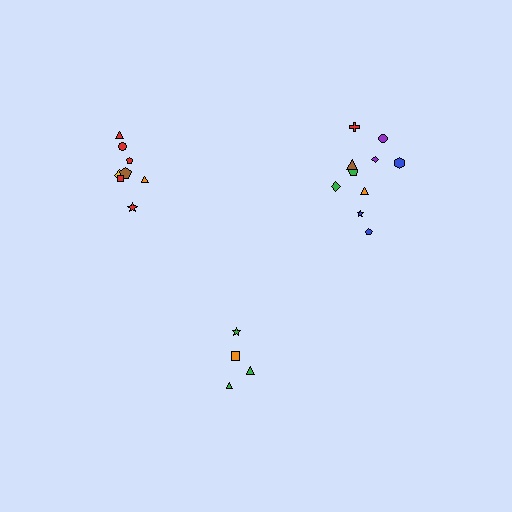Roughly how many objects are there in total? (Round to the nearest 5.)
Roughly 20 objects in total.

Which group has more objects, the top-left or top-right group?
The top-right group.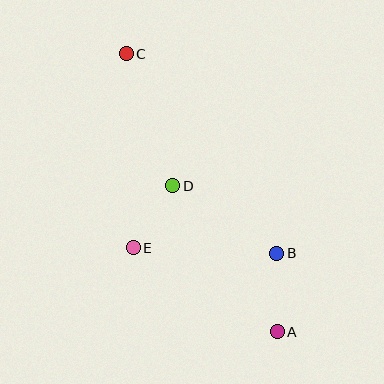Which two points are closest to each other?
Points D and E are closest to each other.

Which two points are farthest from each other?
Points A and C are farthest from each other.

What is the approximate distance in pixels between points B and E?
The distance between B and E is approximately 144 pixels.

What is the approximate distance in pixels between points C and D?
The distance between C and D is approximately 140 pixels.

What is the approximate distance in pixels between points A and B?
The distance between A and B is approximately 78 pixels.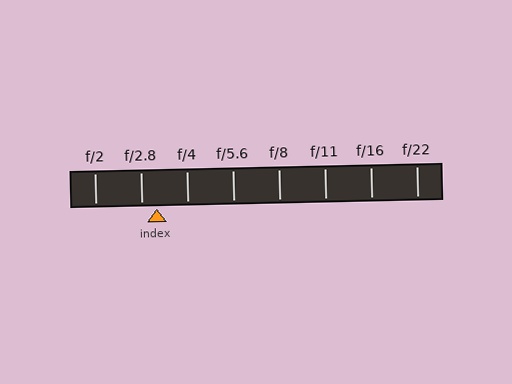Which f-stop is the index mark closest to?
The index mark is closest to f/2.8.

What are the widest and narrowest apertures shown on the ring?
The widest aperture shown is f/2 and the narrowest is f/22.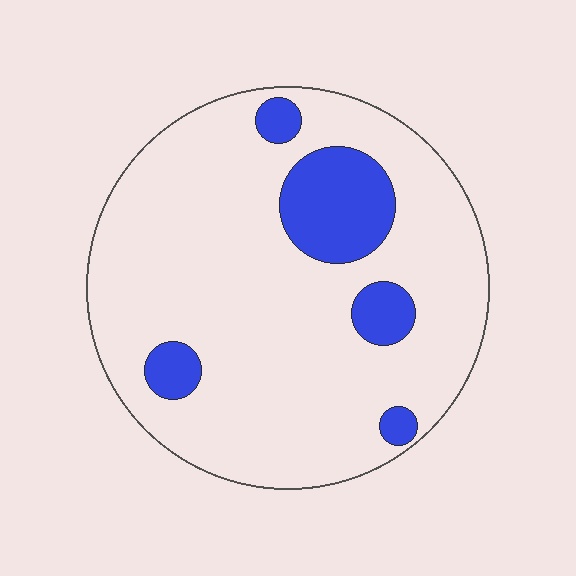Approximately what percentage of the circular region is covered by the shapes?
Approximately 15%.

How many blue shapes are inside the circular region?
5.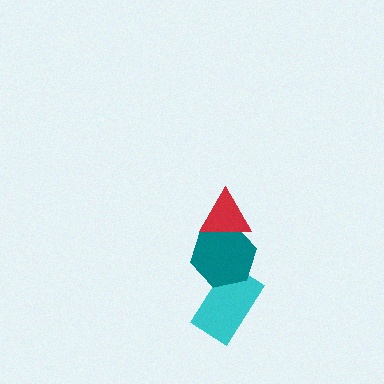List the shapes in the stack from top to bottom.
From top to bottom: the red triangle, the teal hexagon, the cyan rectangle.